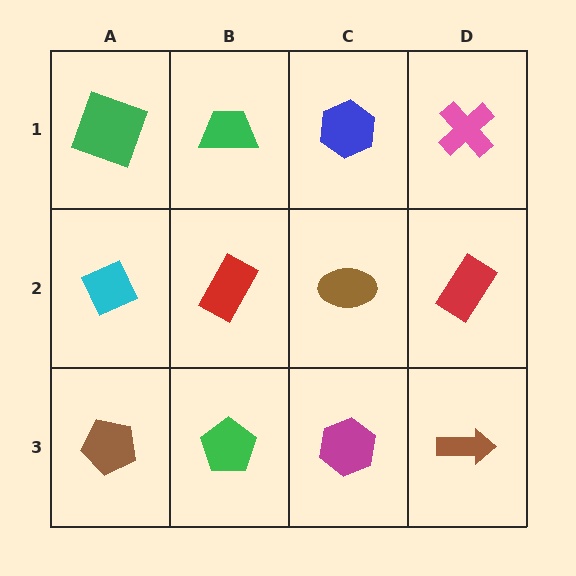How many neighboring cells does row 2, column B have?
4.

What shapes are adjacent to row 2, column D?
A pink cross (row 1, column D), a brown arrow (row 3, column D), a brown ellipse (row 2, column C).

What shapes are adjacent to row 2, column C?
A blue hexagon (row 1, column C), a magenta hexagon (row 3, column C), a red rectangle (row 2, column B), a red rectangle (row 2, column D).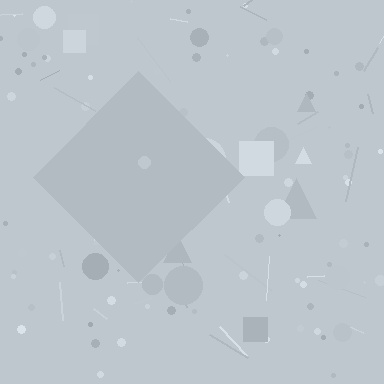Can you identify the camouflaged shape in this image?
The camouflaged shape is a diamond.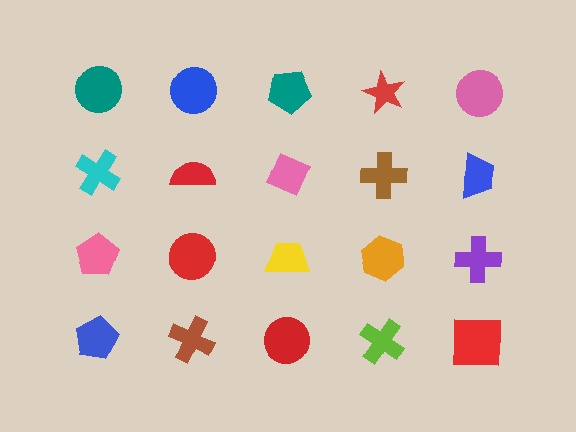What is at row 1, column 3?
A teal pentagon.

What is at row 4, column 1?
A blue pentagon.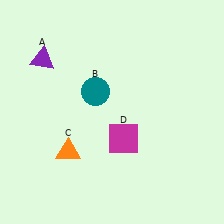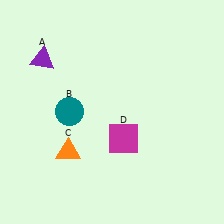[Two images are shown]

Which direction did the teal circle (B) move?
The teal circle (B) moved left.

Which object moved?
The teal circle (B) moved left.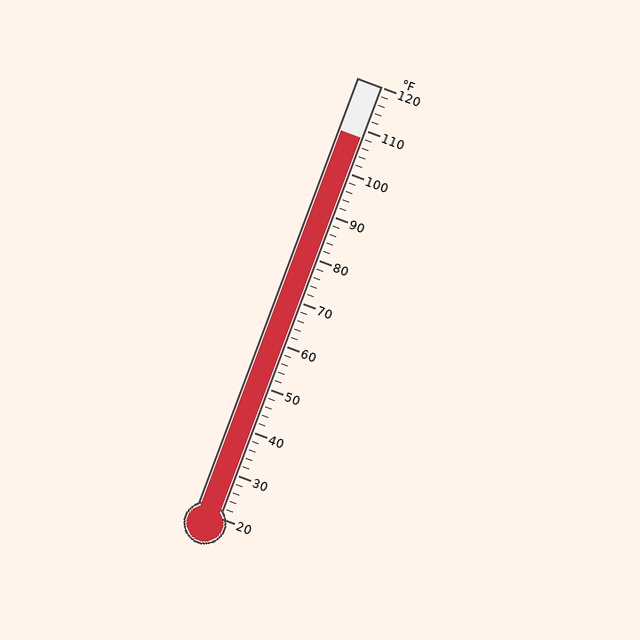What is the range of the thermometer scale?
The thermometer scale ranges from 20°F to 120°F.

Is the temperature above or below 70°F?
The temperature is above 70°F.